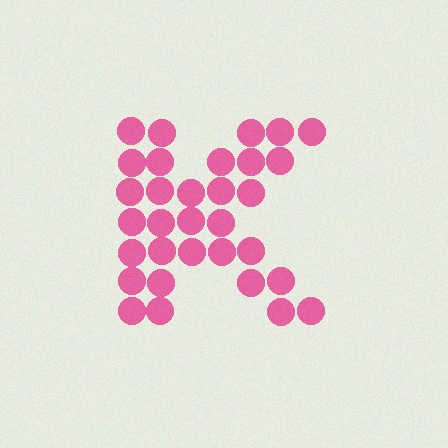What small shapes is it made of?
It is made of small circles.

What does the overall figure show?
The overall figure shows the letter K.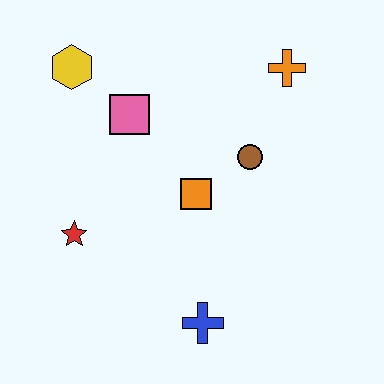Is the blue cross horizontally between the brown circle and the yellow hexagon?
Yes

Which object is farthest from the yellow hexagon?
The blue cross is farthest from the yellow hexagon.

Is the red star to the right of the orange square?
No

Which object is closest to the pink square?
The yellow hexagon is closest to the pink square.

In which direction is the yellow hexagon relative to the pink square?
The yellow hexagon is to the left of the pink square.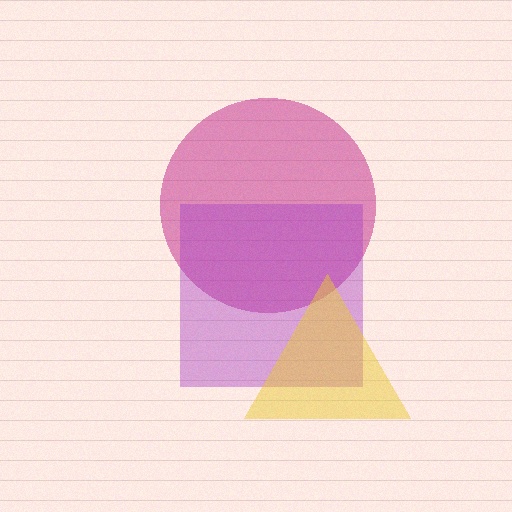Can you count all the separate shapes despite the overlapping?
Yes, there are 3 separate shapes.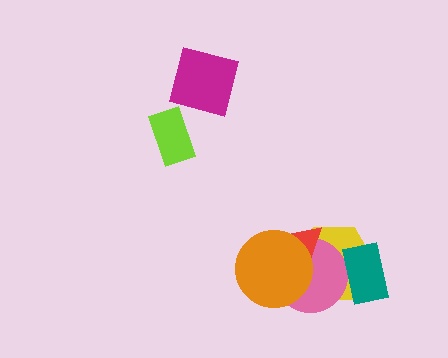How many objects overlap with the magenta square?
0 objects overlap with the magenta square.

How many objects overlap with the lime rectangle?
0 objects overlap with the lime rectangle.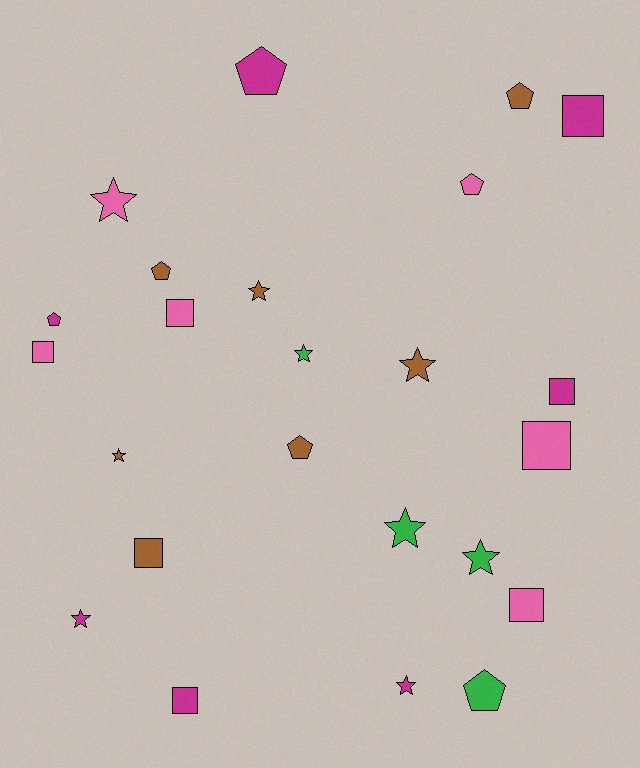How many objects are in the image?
There are 24 objects.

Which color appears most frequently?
Brown, with 7 objects.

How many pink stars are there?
There is 1 pink star.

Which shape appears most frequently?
Star, with 9 objects.